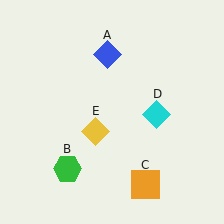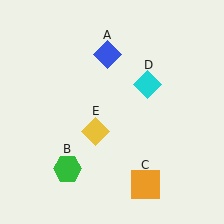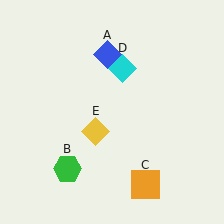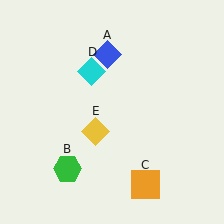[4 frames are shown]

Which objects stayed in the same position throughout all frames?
Blue diamond (object A) and green hexagon (object B) and orange square (object C) and yellow diamond (object E) remained stationary.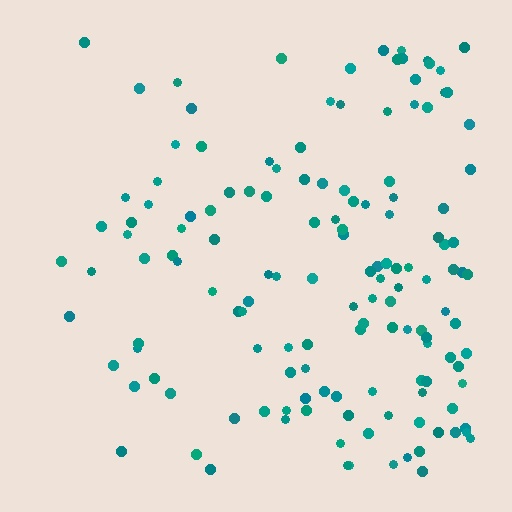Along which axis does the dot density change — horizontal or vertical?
Horizontal.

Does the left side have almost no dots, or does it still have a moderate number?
Still a moderate number, just noticeably fewer than the right.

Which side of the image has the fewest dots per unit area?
The left.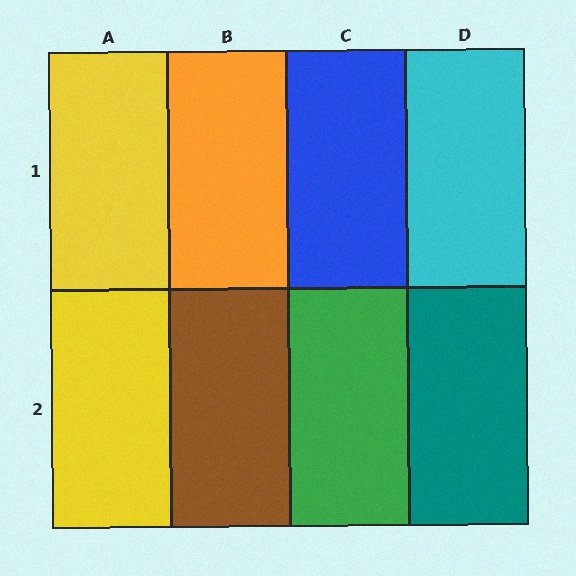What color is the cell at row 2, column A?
Yellow.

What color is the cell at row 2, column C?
Green.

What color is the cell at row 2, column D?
Teal.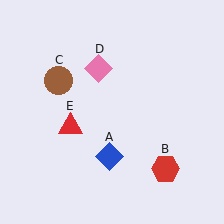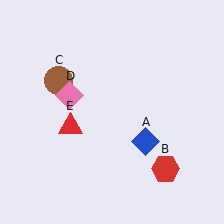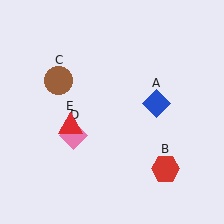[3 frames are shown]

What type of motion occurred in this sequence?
The blue diamond (object A), pink diamond (object D) rotated counterclockwise around the center of the scene.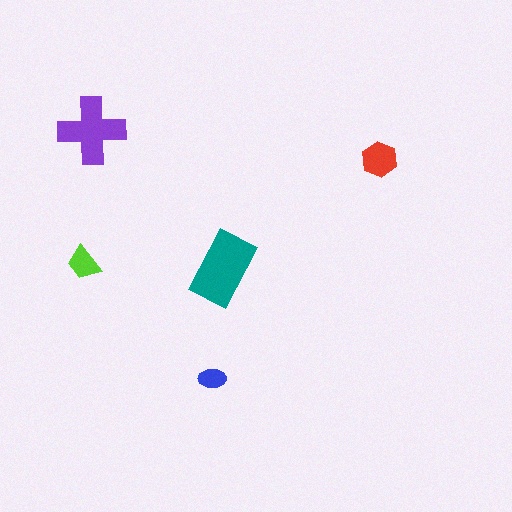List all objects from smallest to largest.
The blue ellipse, the lime trapezoid, the red hexagon, the purple cross, the teal rectangle.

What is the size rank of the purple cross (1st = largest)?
2nd.